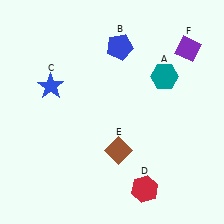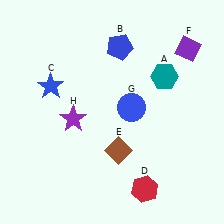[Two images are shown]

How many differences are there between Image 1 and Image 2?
There are 2 differences between the two images.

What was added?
A blue circle (G), a purple star (H) were added in Image 2.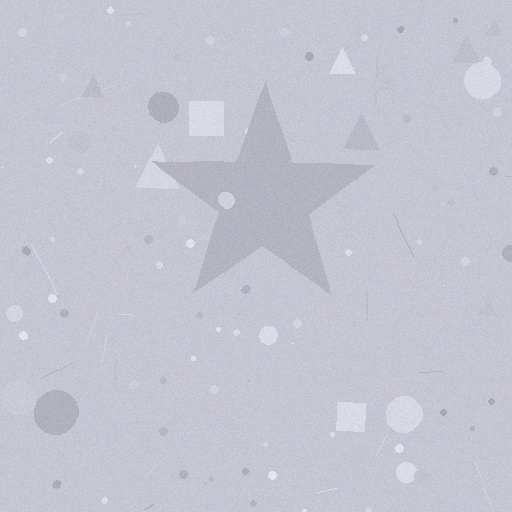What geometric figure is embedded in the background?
A star is embedded in the background.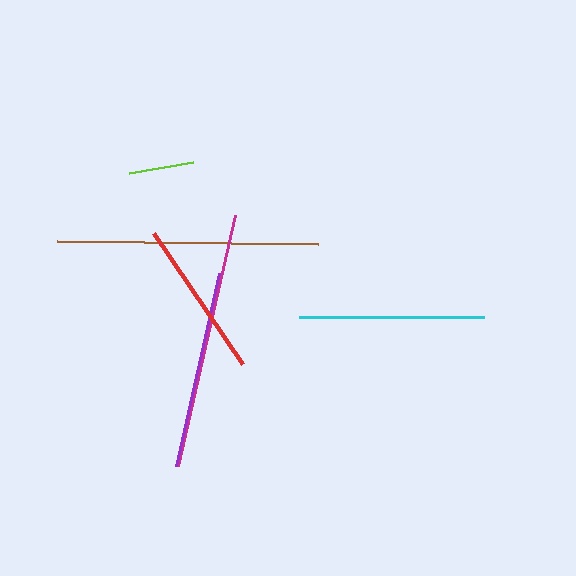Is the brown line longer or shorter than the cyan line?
The brown line is longer than the cyan line.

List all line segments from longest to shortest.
From longest to shortest: brown, magenta, purple, cyan, red, lime.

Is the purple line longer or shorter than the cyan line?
The purple line is longer than the cyan line.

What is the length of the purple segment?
The purple segment is approximately 198 pixels long.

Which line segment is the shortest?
The lime line is the shortest at approximately 66 pixels.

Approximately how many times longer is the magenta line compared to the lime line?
The magenta line is approximately 3.9 times the length of the lime line.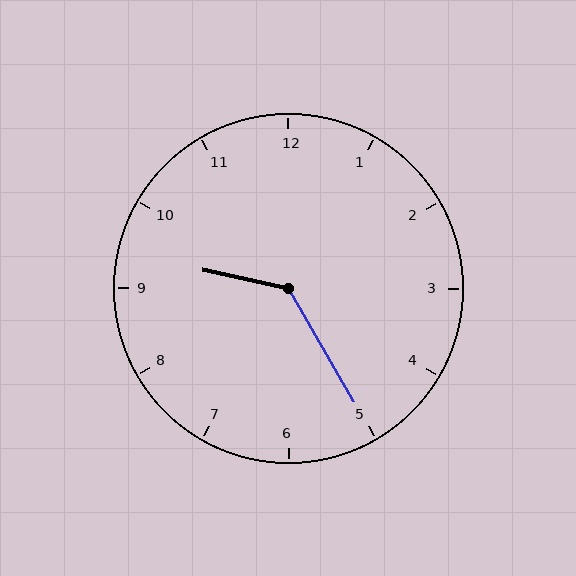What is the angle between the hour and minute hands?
Approximately 132 degrees.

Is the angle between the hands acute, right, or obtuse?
It is obtuse.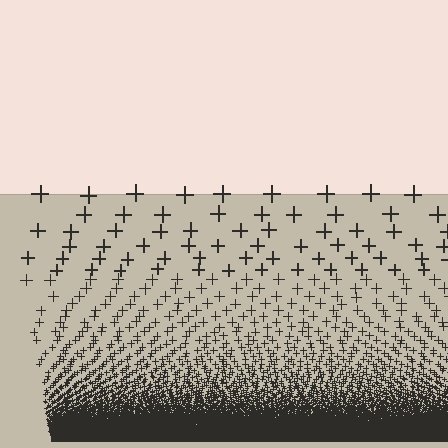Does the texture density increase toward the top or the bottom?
Density increases toward the bottom.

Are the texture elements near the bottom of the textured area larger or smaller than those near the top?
Smaller. The gradient is inverted — elements near the bottom are smaller and denser.